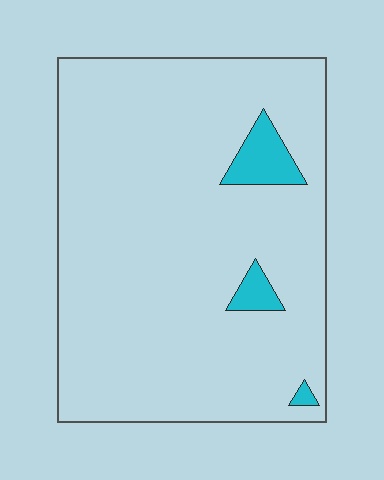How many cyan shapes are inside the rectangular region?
3.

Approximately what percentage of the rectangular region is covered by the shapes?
Approximately 5%.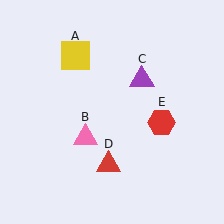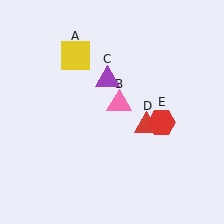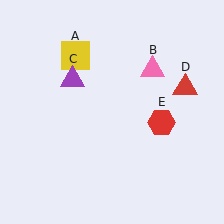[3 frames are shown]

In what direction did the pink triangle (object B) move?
The pink triangle (object B) moved up and to the right.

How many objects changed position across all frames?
3 objects changed position: pink triangle (object B), purple triangle (object C), red triangle (object D).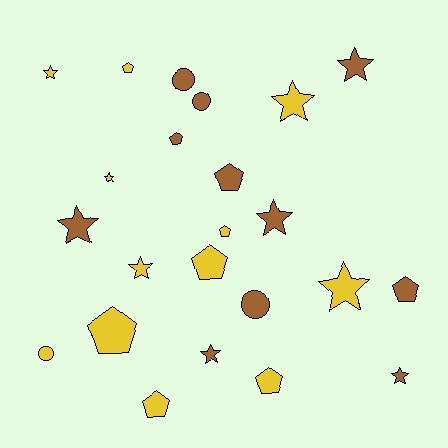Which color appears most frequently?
Yellow, with 12 objects.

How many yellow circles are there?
There is 1 yellow circle.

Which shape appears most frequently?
Star, with 10 objects.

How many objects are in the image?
There are 23 objects.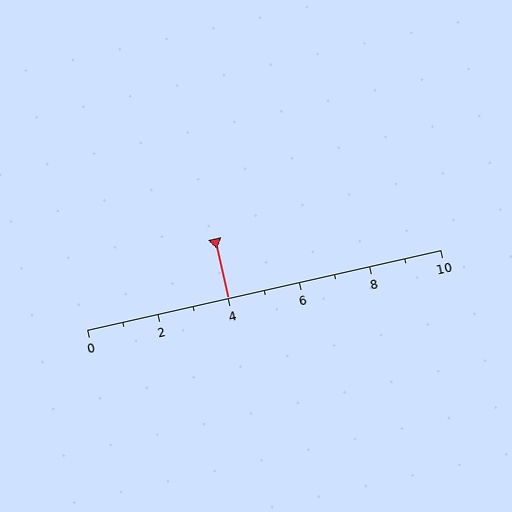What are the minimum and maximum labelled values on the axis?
The axis runs from 0 to 10.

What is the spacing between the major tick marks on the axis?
The major ticks are spaced 2 apart.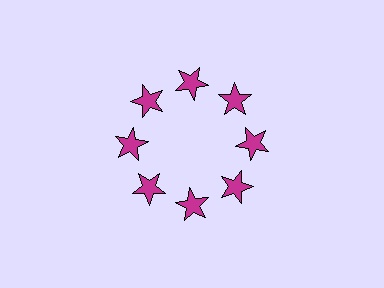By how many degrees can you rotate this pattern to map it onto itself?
The pattern maps onto itself every 45 degrees of rotation.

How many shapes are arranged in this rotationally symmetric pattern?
There are 8 shapes, arranged in 8 groups of 1.